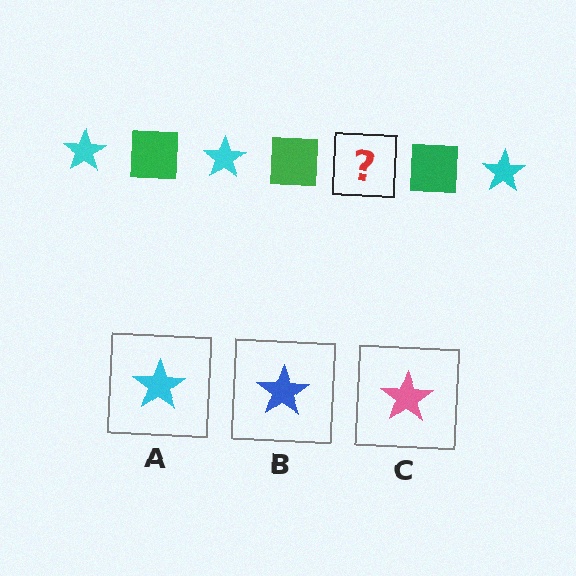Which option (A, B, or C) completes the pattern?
A.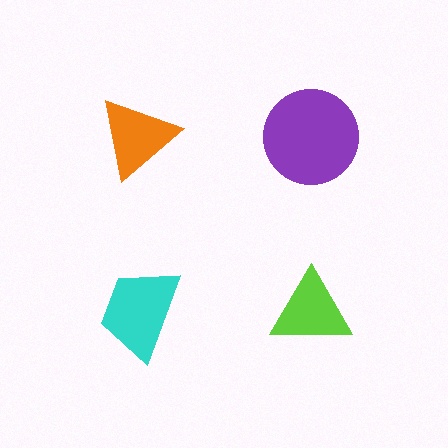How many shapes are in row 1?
2 shapes.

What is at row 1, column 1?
An orange triangle.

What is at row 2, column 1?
A cyan trapezoid.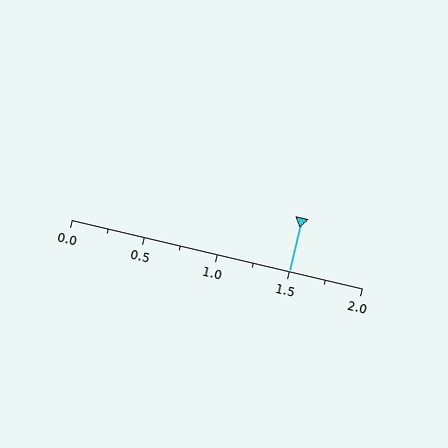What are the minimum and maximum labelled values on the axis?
The axis runs from 0.0 to 2.0.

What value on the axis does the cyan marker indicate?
The marker indicates approximately 1.5.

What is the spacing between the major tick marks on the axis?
The major ticks are spaced 0.5 apart.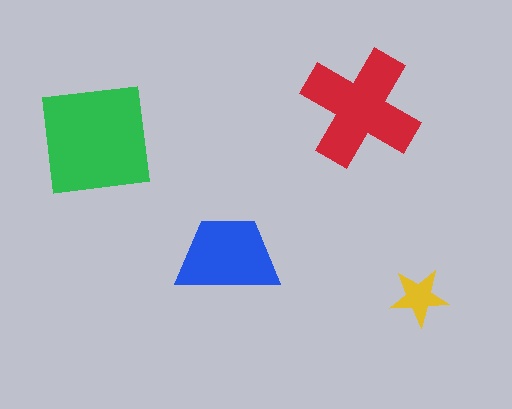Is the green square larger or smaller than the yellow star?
Larger.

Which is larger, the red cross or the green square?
The green square.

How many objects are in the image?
There are 4 objects in the image.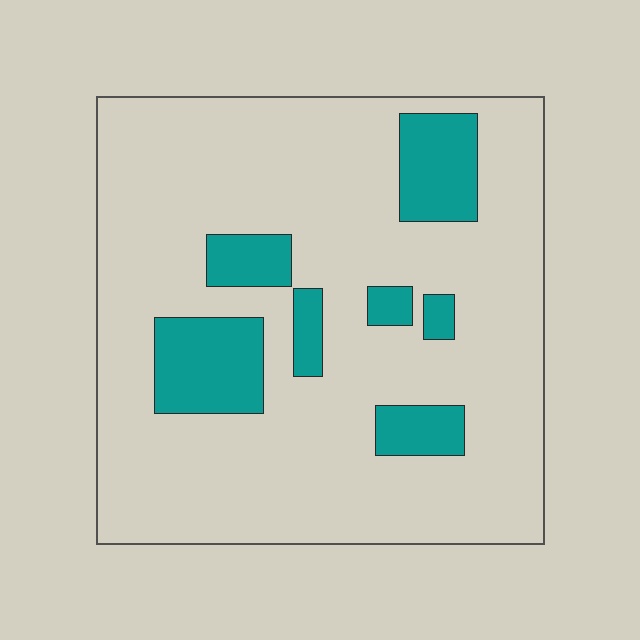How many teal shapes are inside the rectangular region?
7.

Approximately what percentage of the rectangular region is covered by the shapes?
Approximately 15%.